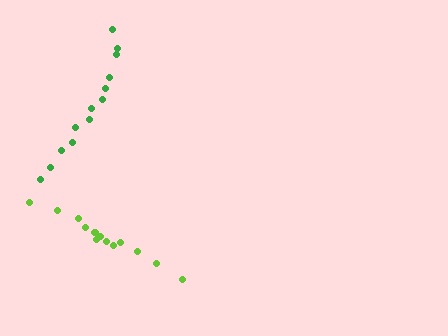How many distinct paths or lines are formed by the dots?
There are 2 distinct paths.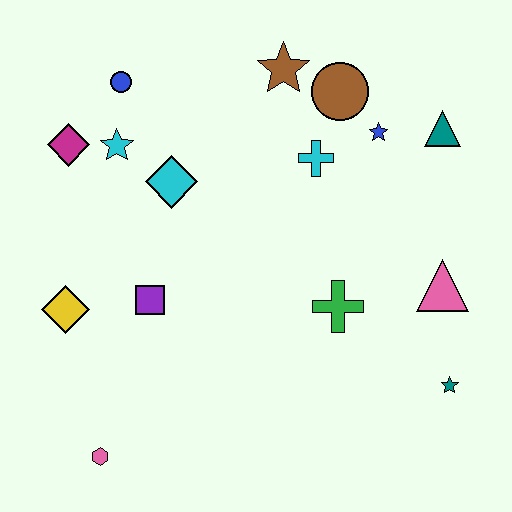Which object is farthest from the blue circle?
The teal star is farthest from the blue circle.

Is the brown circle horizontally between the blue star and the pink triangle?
No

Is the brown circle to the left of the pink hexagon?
No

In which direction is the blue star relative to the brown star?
The blue star is to the right of the brown star.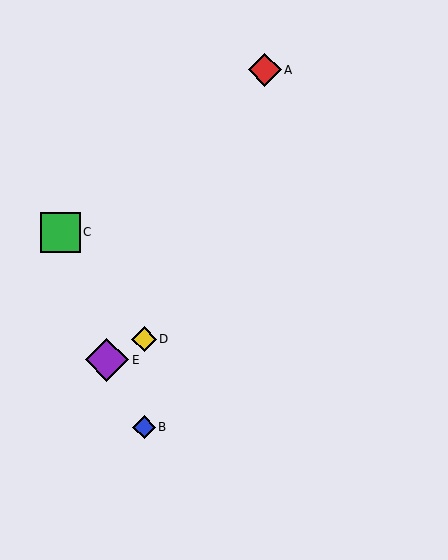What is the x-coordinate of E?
Object E is at x≈107.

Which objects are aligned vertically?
Objects B, D are aligned vertically.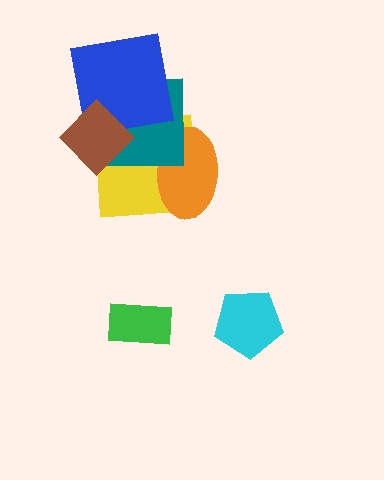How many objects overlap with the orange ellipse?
2 objects overlap with the orange ellipse.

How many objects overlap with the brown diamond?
3 objects overlap with the brown diamond.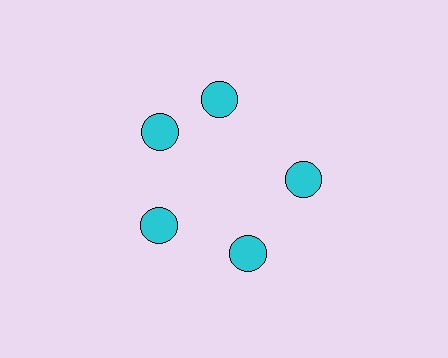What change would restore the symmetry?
The symmetry would be restored by rotating it back into even spacing with its neighbors so that all 5 circles sit at equal angles and equal distance from the center.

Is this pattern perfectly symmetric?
No. The 5 cyan circles are arranged in a ring, but one element near the 1 o'clock position is rotated out of alignment along the ring, breaking the 5-fold rotational symmetry.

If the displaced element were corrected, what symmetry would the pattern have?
It would have 5-fold rotational symmetry — the pattern would map onto itself every 72 degrees.